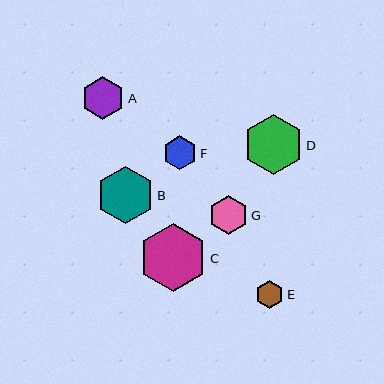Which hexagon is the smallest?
Hexagon E is the smallest with a size of approximately 28 pixels.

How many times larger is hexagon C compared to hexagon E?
Hexagon C is approximately 2.5 times the size of hexagon E.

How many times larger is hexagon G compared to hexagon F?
Hexagon G is approximately 1.2 times the size of hexagon F.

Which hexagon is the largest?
Hexagon C is the largest with a size of approximately 68 pixels.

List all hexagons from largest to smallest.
From largest to smallest: C, D, B, A, G, F, E.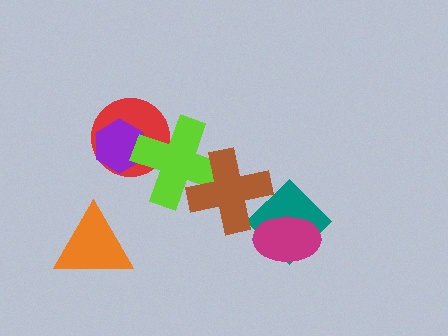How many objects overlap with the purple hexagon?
2 objects overlap with the purple hexagon.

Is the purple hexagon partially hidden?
Yes, it is partially covered by another shape.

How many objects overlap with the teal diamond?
2 objects overlap with the teal diamond.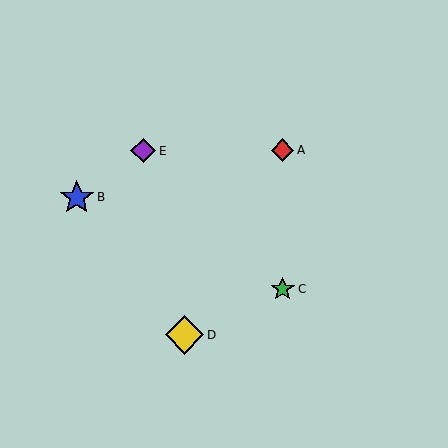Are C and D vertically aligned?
No, C is at x≈283 and D is at x≈184.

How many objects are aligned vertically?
2 objects (A, C) are aligned vertically.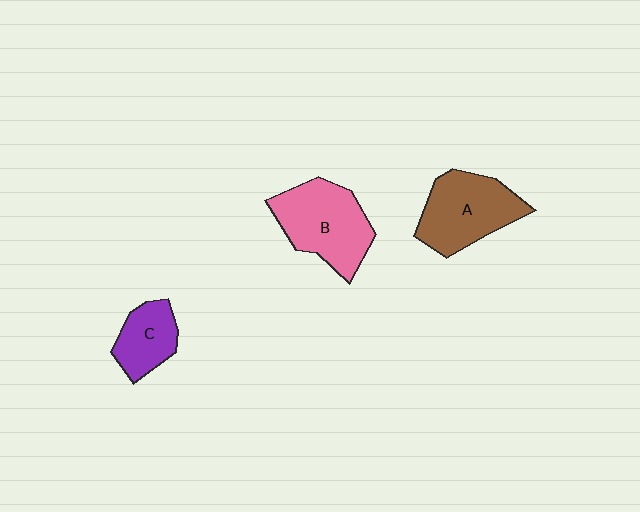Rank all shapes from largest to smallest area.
From largest to smallest: B (pink), A (brown), C (purple).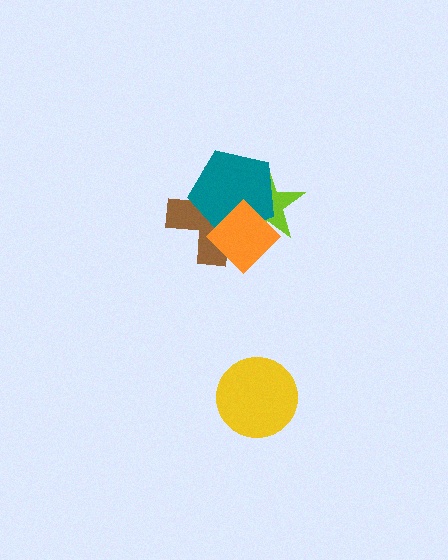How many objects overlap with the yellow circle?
0 objects overlap with the yellow circle.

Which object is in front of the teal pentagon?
The orange diamond is in front of the teal pentagon.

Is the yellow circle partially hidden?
No, no other shape covers it.